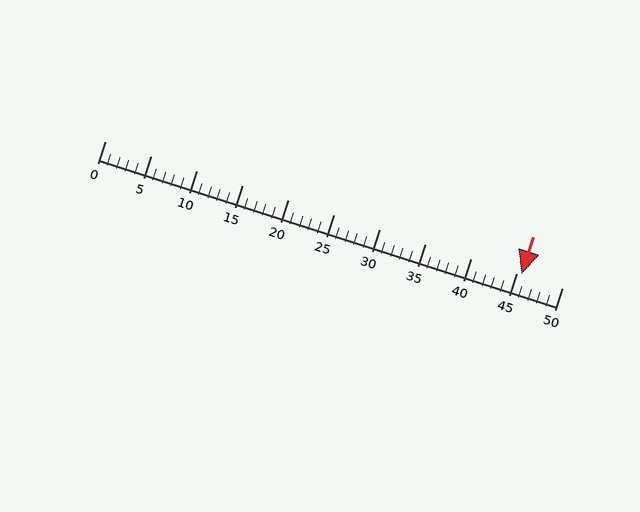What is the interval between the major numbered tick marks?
The major tick marks are spaced 5 units apart.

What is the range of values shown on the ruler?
The ruler shows values from 0 to 50.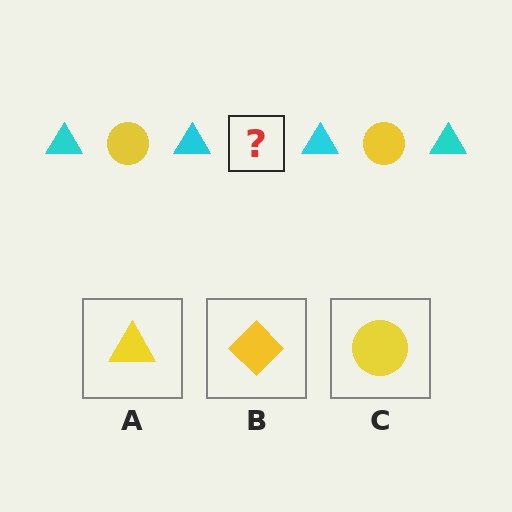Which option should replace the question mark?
Option C.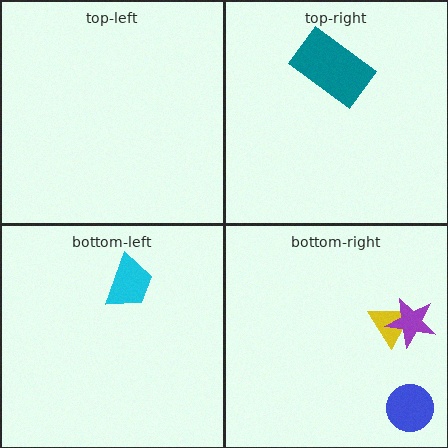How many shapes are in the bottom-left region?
1.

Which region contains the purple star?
The bottom-right region.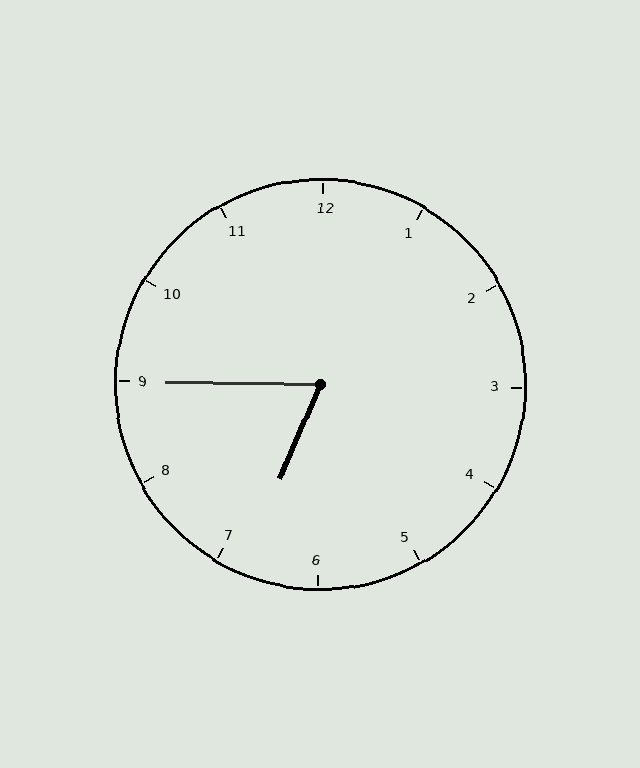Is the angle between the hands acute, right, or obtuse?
It is acute.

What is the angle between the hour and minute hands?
Approximately 68 degrees.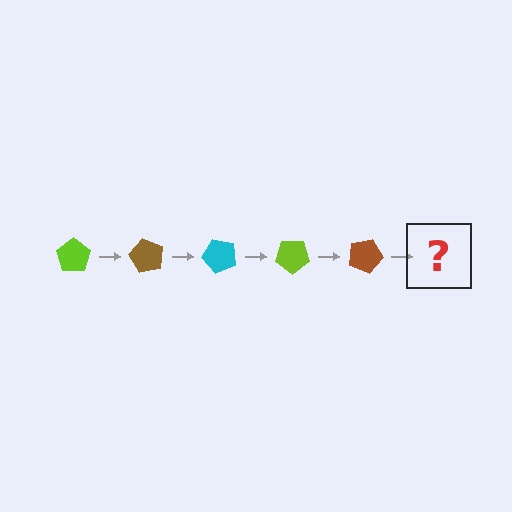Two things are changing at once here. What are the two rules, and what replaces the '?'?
The two rules are that it rotates 60 degrees each step and the color cycles through lime, brown, and cyan. The '?' should be a cyan pentagon, rotated 300 degrees from the start.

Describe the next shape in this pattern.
It should be a cyan pentagon, rotated 300 degrees from the start.